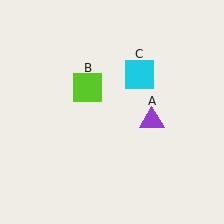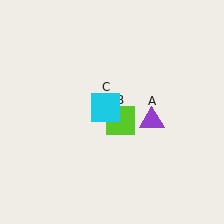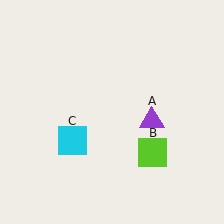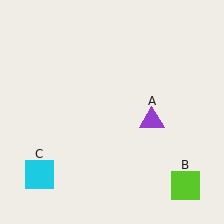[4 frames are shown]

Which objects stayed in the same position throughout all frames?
Purple triangle (object A) remained stationary.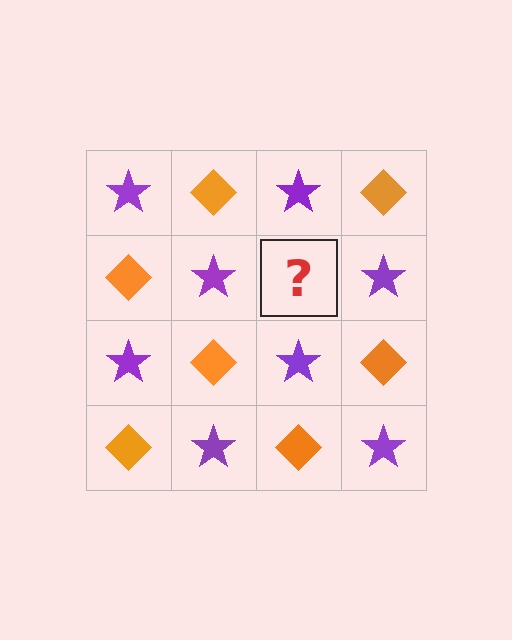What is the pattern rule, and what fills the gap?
The rule is that it alternates purple star and orange diamond in a checkerboard pattern. The gap should be filled with an orange diamond.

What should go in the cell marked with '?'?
The missing cell should contain an orange diamond.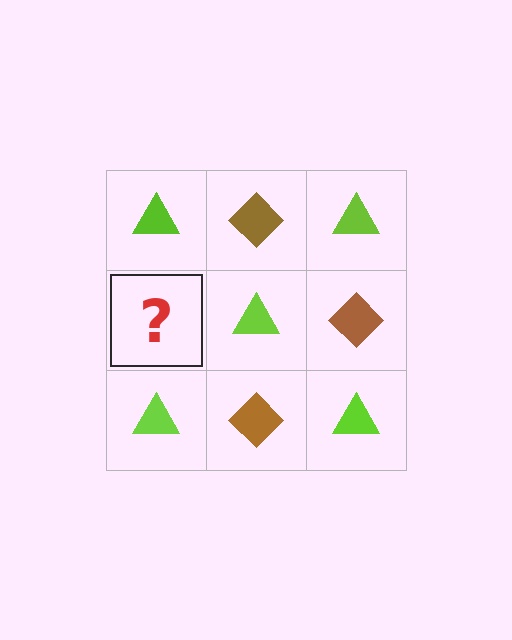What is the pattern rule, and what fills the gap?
The rule is that it alternates lime triangle and brown diamond in a checkerboard pattern. The gap should be filled with a brown diamond.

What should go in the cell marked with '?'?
The missing cell should contain a brown diamond.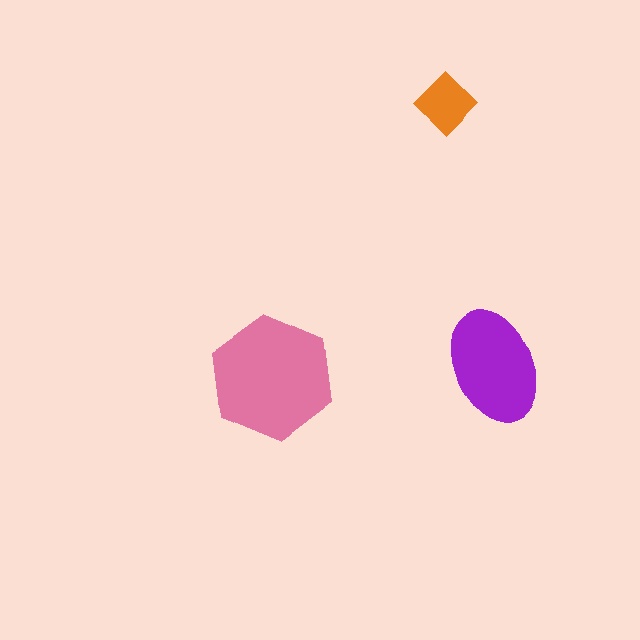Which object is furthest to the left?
The pink hexagon is leftmost.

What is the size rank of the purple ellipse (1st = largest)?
2nd.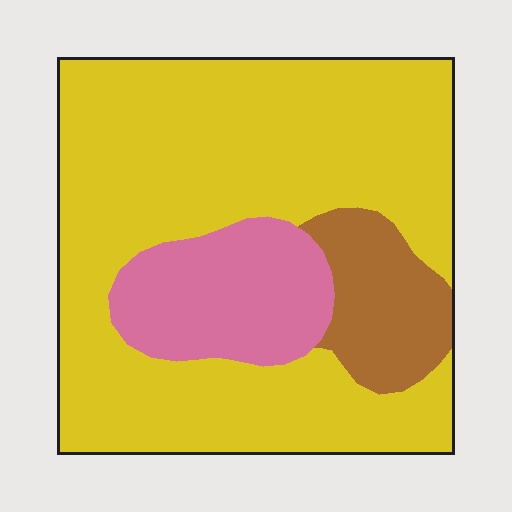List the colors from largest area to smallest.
From largest to smallest: yellow, pink, brown.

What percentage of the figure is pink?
Pink covers roughly 15% of the figure.